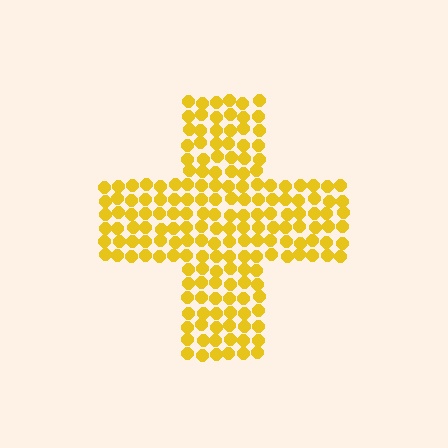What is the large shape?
The large shape is a cross.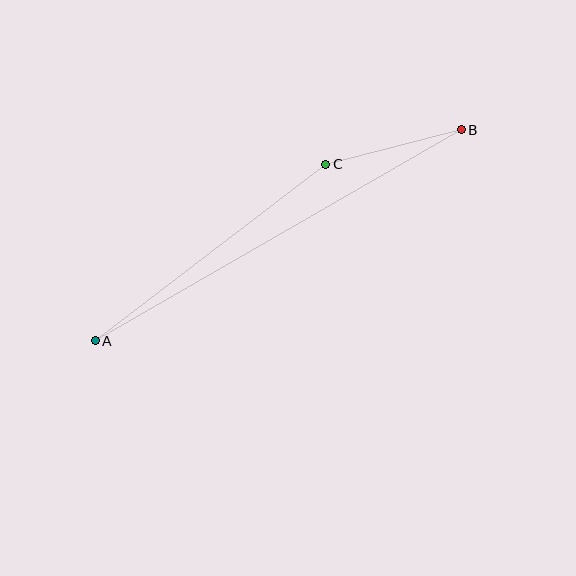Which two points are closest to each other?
Points B and C are closest to each other.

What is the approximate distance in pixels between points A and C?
The distance between A and C is approximately 290 pixels.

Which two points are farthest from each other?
Points A and B are farthest from each other.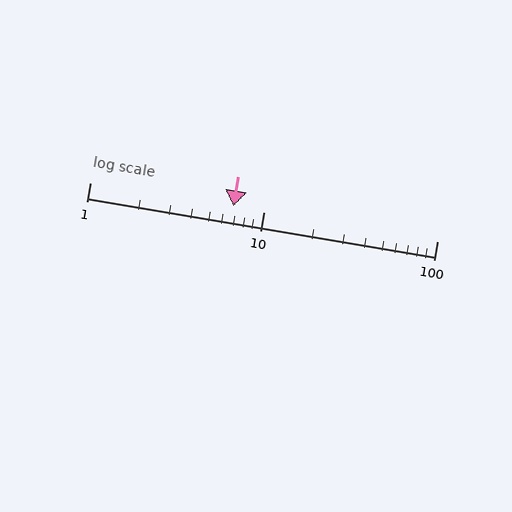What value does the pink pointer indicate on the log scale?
The pointer indicates approximately 6.7.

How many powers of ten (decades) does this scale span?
The scale spans 2 decades, from 1 to 100.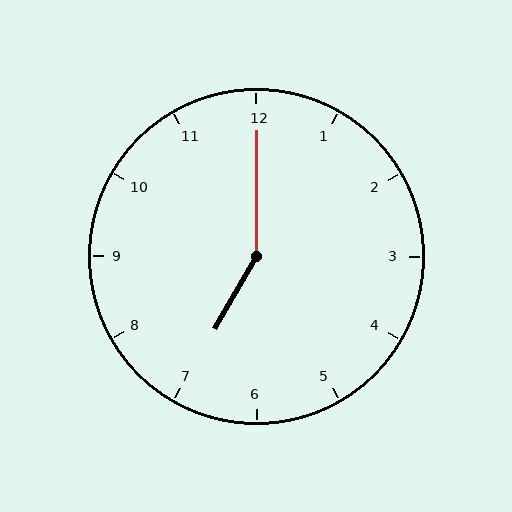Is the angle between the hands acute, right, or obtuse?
It is obtuse.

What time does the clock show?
7:00.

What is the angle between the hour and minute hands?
Approximately 150 degrees.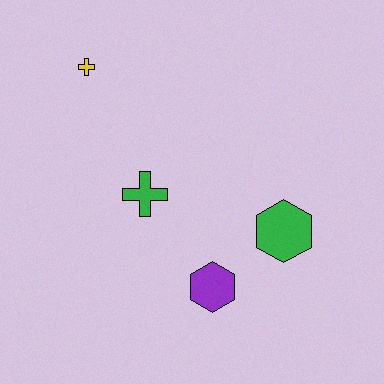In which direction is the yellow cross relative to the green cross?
The yellow cross is above the green cross.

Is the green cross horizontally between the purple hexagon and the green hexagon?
No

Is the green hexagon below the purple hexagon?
No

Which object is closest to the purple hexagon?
The green hexagon is closest to the purple hexagon.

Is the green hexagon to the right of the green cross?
Yes